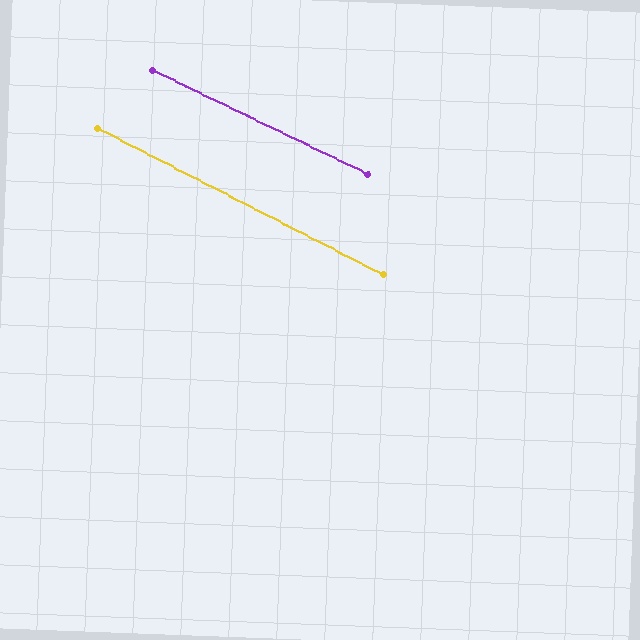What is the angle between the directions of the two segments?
Approximately 1 degree.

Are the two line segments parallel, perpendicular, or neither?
Parallel — their directions differ by only 1.5°.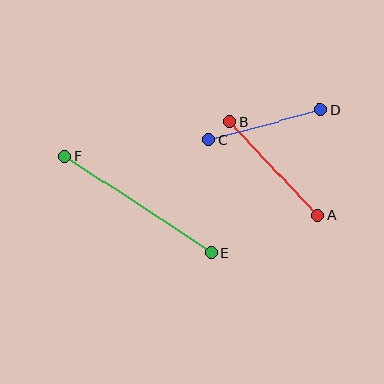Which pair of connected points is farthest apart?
Points E and F are farthest apart.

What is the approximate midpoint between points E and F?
The midpoint is at approximately (138, 204) pixels.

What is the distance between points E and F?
The distance is approximately 176 pixels.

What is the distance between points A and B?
The distance is approximately 129 pixels.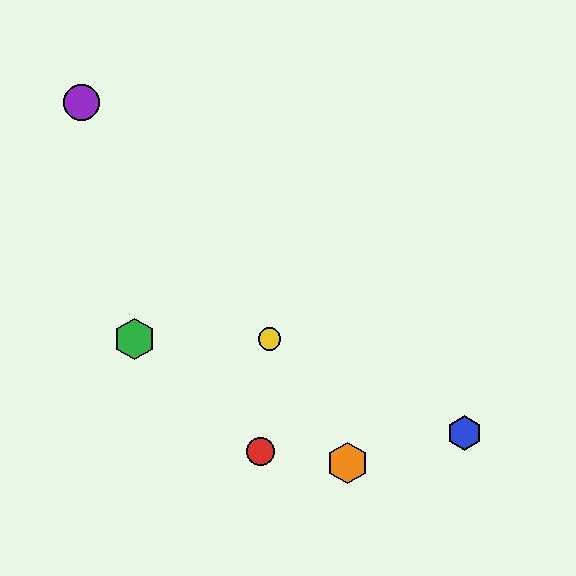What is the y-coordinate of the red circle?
The red circle is at y≈451.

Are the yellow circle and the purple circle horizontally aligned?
No, the yellow circle is at y≈339 and the purple circle is at y≈103.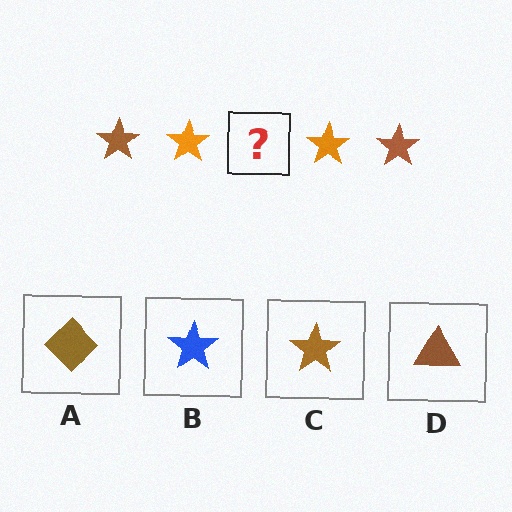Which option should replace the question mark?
Option C.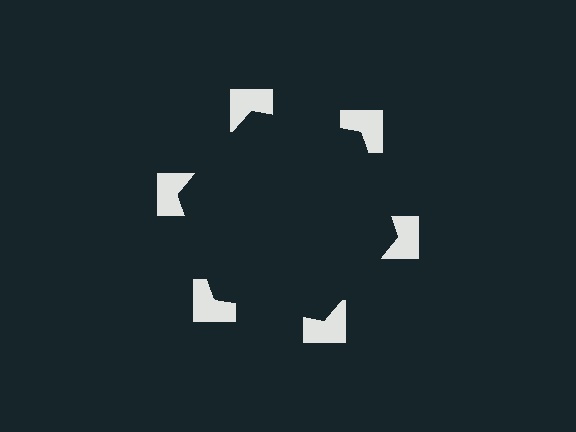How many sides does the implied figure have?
6 sides.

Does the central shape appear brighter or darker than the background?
It typically appears slightly darker than the background, even though no actual brightness change is drawn.